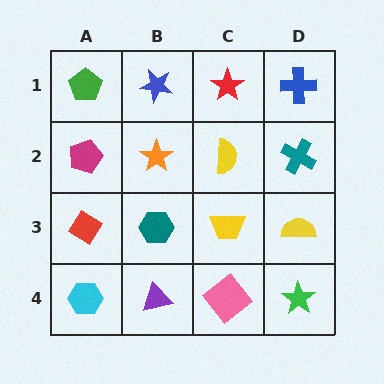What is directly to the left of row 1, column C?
A blue star.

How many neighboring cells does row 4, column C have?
3.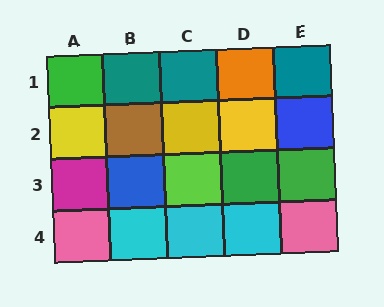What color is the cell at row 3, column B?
Blue.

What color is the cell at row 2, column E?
Blue.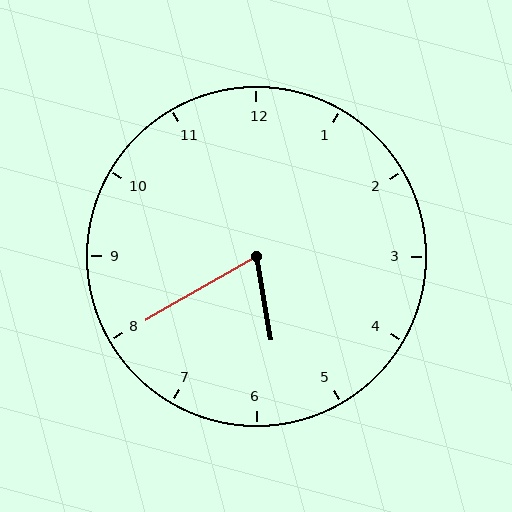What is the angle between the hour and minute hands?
Approximately 70 degrees.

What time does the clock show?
5:40.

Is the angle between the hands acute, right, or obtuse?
It is acute.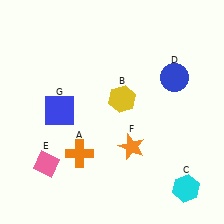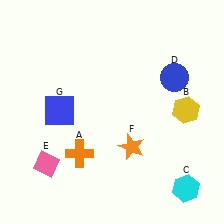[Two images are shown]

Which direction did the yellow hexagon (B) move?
The yellow hexagon (B) moved right.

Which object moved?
The yellow hexagon (B) moved right.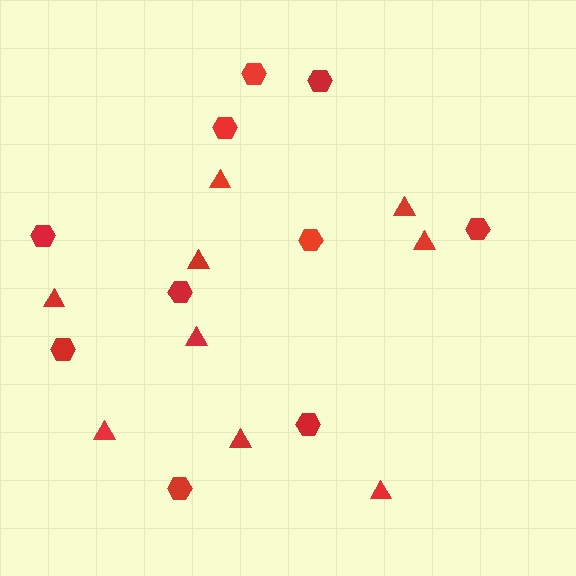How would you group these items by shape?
There are 2 groups: one group of triangles (9) and one group of hexagons (10).